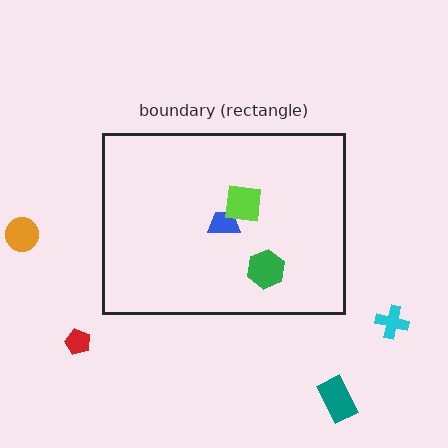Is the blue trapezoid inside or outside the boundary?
Inside.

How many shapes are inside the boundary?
3 inside, 4 outside.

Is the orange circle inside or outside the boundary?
Outside.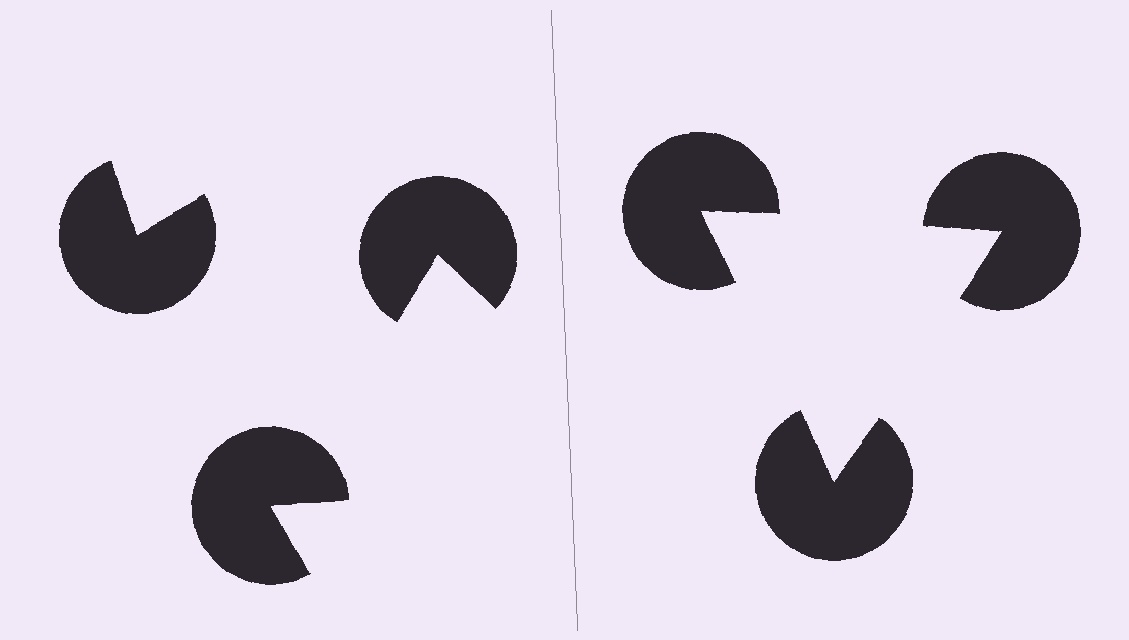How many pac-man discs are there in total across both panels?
6 — 3 on each side.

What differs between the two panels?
The pac-man discs are positioned identically on both sides; only the wedge orientations differ. On the right they align to a triangle; on the left they are misaligned.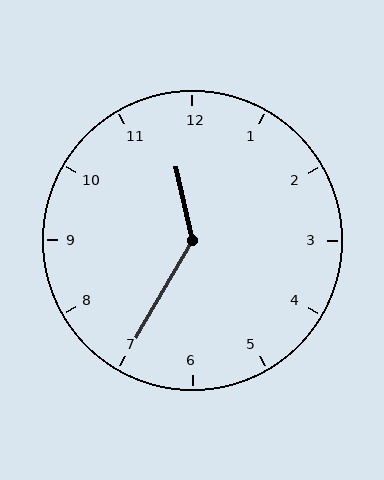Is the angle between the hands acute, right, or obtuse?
It is obtuse.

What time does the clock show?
11:35.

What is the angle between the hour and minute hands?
Approximately 138 degrees.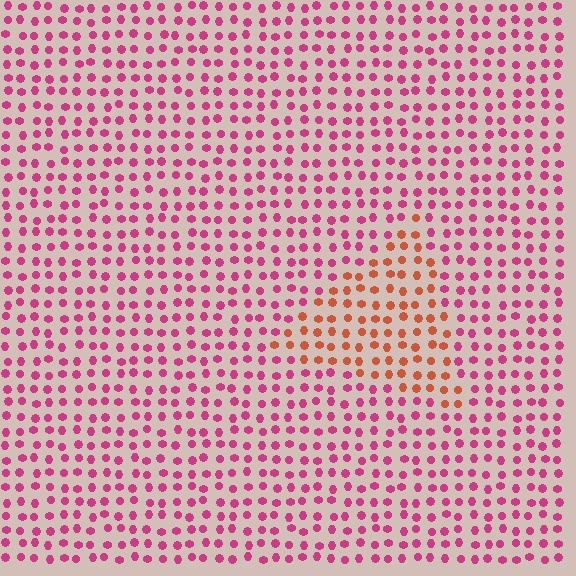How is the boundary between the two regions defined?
The boundary is defined purely by a slight shift in hue (about 44 degrees). Spacing, size, and orientation are identical on both sides.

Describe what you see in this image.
The image is filled with small magenta elements in a uniform arrangement. A triangle-shaped region is visible where the elements are tinted to a slightly different hue, forming a subtle color boundary.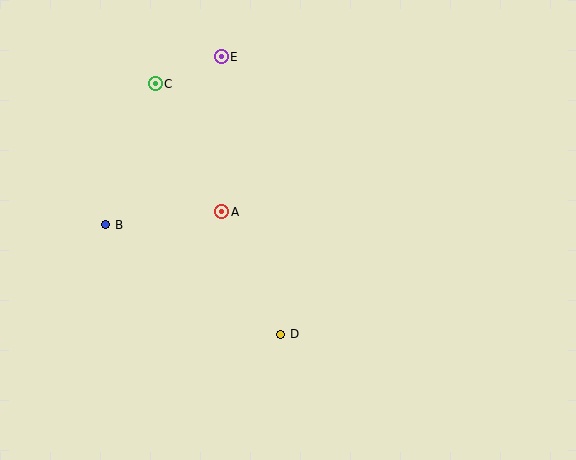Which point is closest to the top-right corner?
Point E is closest to the top-right corner.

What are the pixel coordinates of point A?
Point A is at (222, 212).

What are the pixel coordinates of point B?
Point B is at (106, 225).